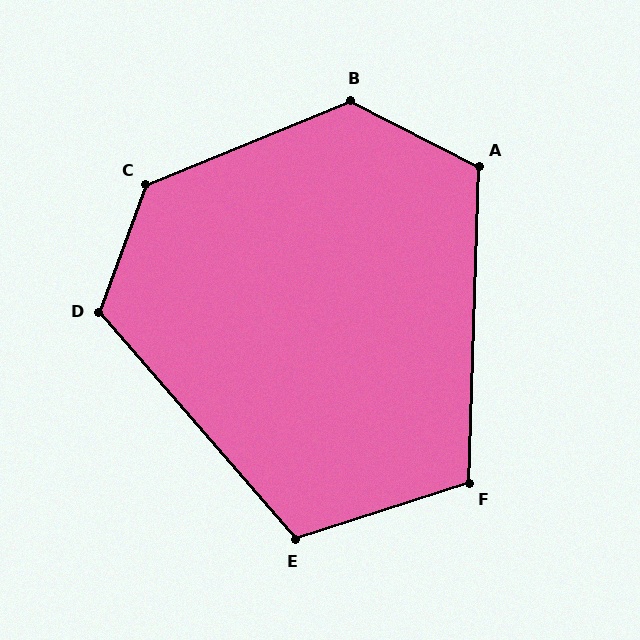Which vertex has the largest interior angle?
C, at approximately 132 degrees.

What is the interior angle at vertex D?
Approximately 119 degrees (obtuse).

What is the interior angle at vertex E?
Approximately 113 degrees (obtuse).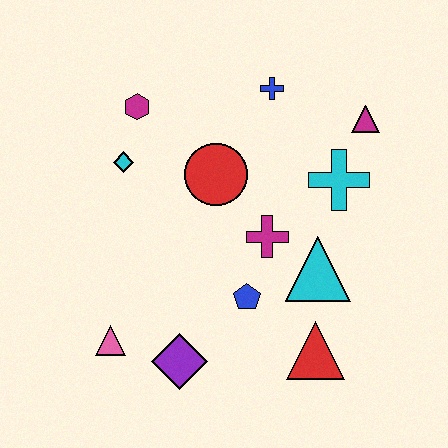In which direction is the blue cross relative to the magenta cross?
The blue cross is above the magenta cross.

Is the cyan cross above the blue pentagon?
Yes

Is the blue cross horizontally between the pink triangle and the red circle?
No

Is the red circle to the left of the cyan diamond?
No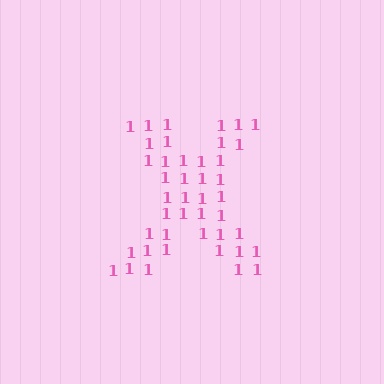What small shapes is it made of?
It is made of small digit 1's.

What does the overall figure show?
The overall figure shows the letter X.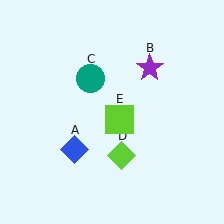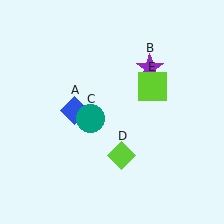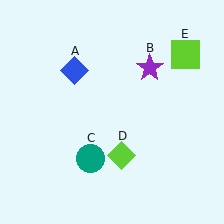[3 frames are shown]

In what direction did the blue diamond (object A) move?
The blue diamond (object A) moved up.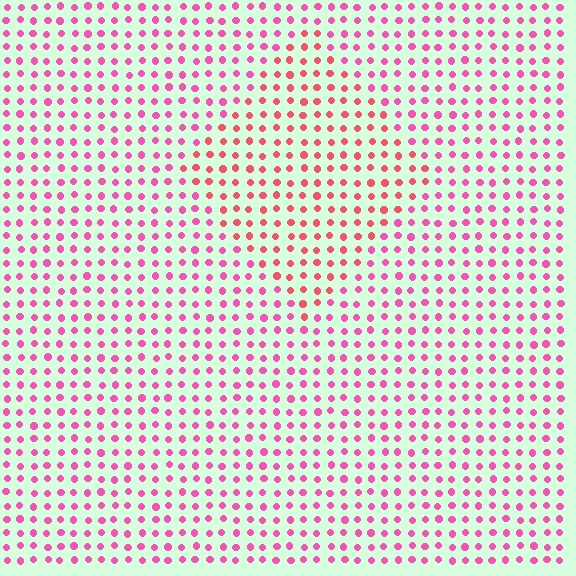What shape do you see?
I see a diamond.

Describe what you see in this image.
The image is filled with small pink elements in a uniform arrangement. A diamond-shaped region is visible where the elements are tinted to a slightly different hue, forming a subtle color boundary.